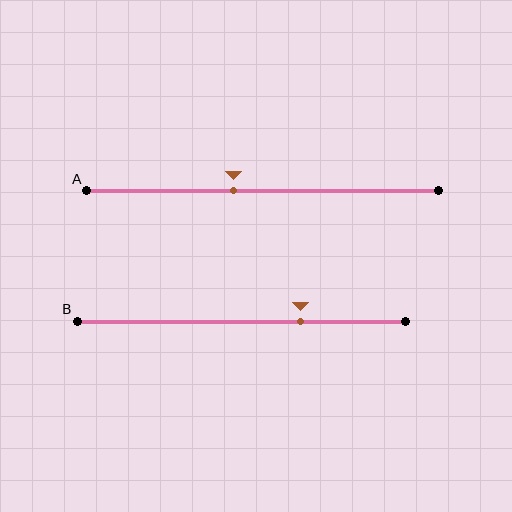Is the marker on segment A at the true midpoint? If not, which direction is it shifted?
No, the marker on segment A is shifted to the left by about 8% of the segment length.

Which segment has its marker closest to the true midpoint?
Segment A has its marker closest to the true midpoint.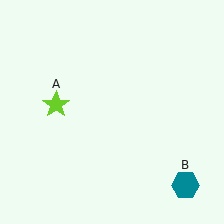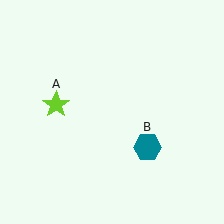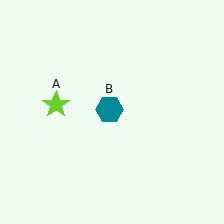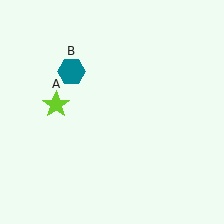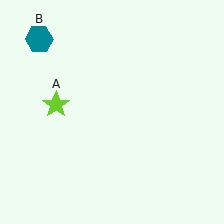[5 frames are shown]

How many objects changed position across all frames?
1 object changed position: teal hexagon (object B).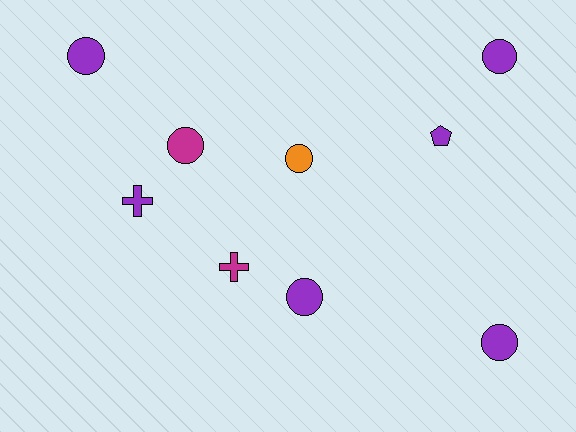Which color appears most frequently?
Purple, with 6 objects.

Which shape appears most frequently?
Circle, with 6 objects.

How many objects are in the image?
There are 9 objects.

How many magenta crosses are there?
There is 1 magenta cross.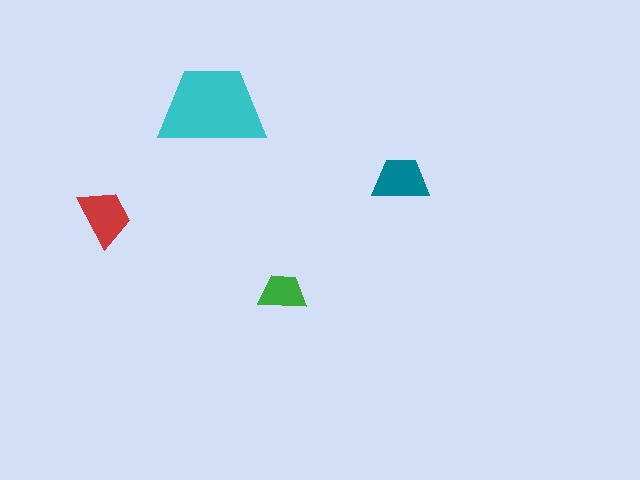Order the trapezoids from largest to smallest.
the cyan one, the red one, the teal one, the green one.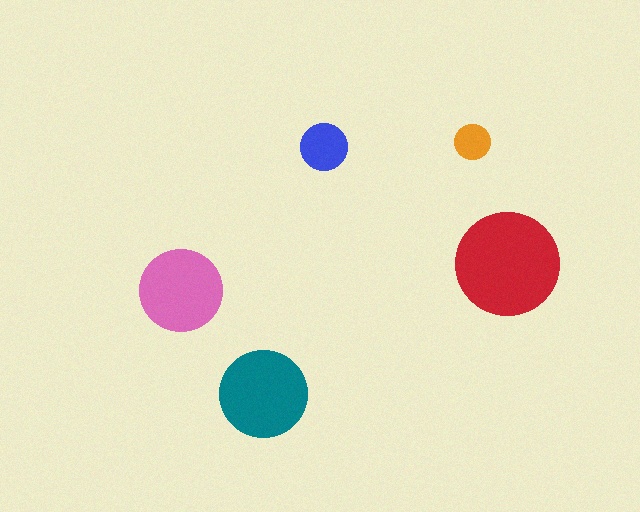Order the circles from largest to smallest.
the red one, the teal one, the pink one, the blue one, the orange one.